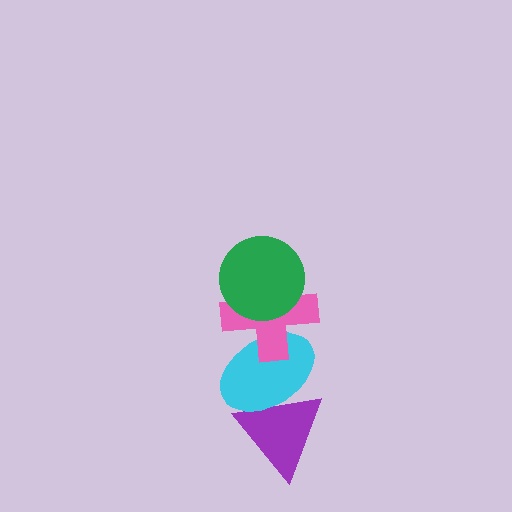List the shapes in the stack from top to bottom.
From top to bottom: the green circle, the pink cross, the cyan ellipse, the purple triangle.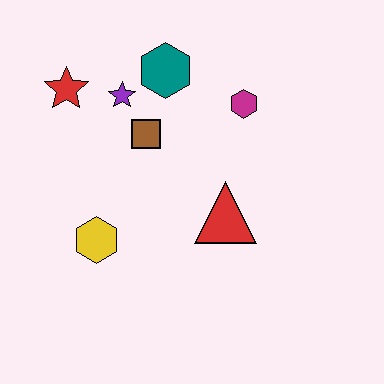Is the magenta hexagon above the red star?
No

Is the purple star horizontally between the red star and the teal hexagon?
Yes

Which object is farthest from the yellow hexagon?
The magenta hexagon is farthest from the yellow hexagon.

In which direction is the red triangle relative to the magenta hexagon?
The red triangle is below the magenta hexagon.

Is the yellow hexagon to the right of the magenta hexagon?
No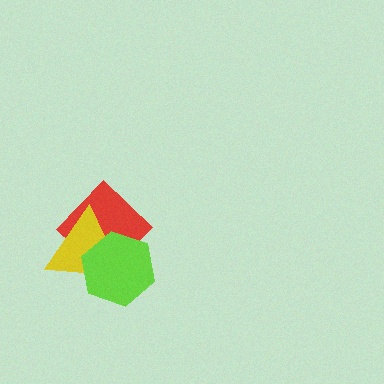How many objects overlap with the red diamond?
2 objects overlap with the red diamond.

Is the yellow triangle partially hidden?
Yes, it is partially covered by another shape.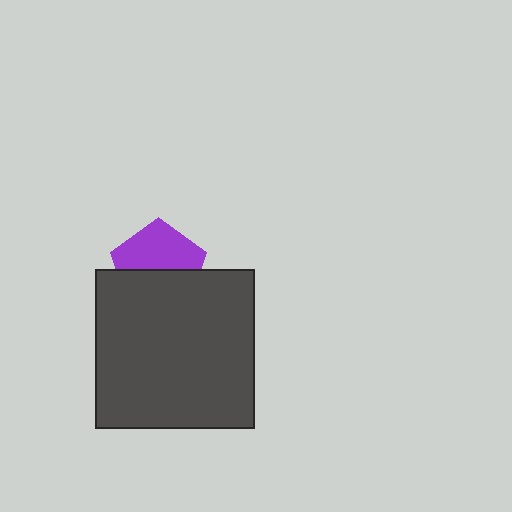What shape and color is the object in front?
The object in front is a dark gray square.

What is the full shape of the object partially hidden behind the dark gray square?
The partially hidden object is a purple pentagon.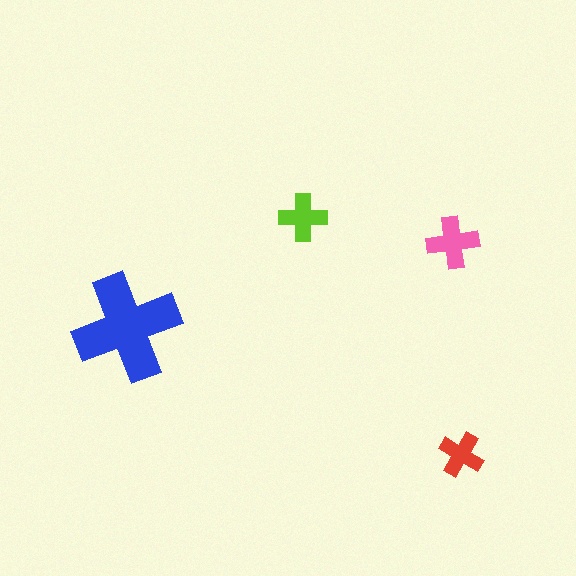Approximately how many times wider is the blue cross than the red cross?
About 2.5 times wider.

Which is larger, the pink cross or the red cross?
The pink one.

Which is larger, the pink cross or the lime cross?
The pink one.